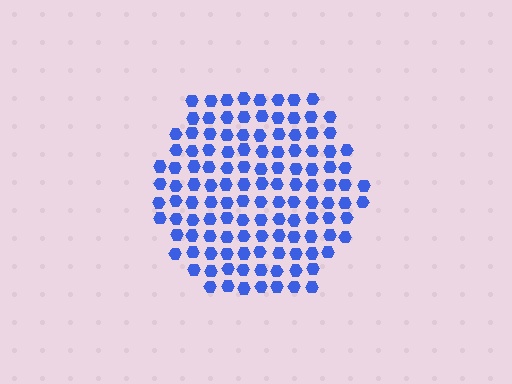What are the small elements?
The small elements are hexagons.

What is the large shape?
The large shape is a hexagon.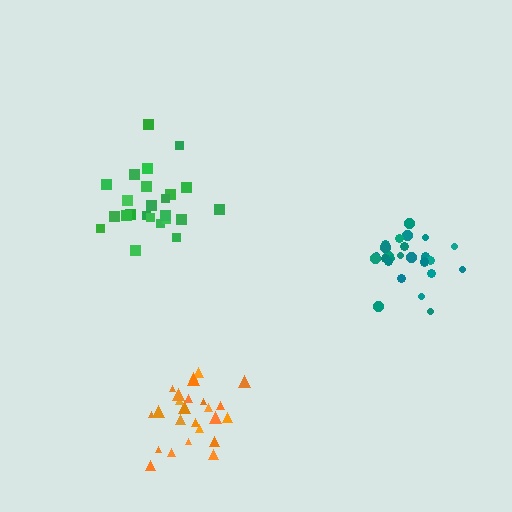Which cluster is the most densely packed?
Teal.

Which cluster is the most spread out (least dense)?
Green.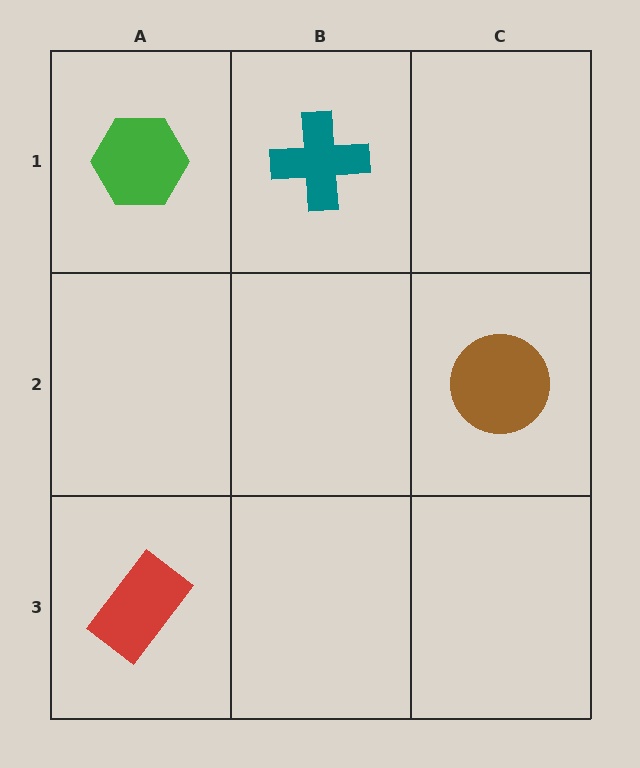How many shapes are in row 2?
1 shape.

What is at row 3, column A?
A red rectangle.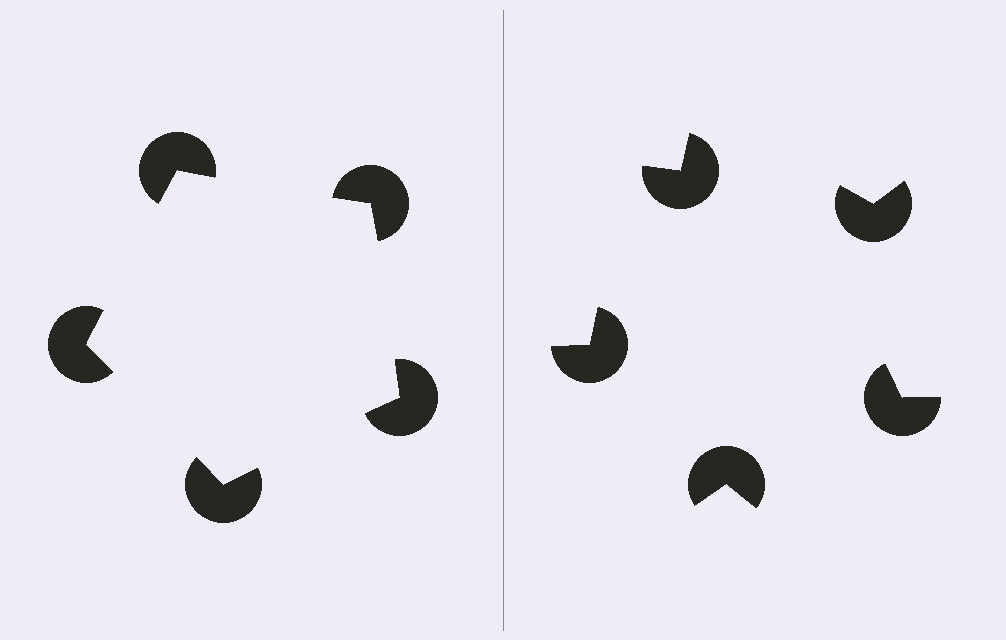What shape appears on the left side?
An illusory pentagon.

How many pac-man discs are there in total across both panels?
10 — 5 on each side.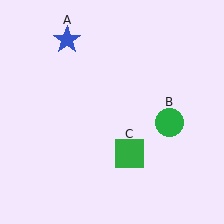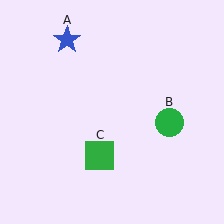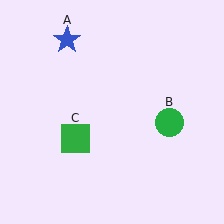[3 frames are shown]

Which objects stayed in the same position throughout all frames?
Blue star (object A) and green circle (object B) remained stationary.